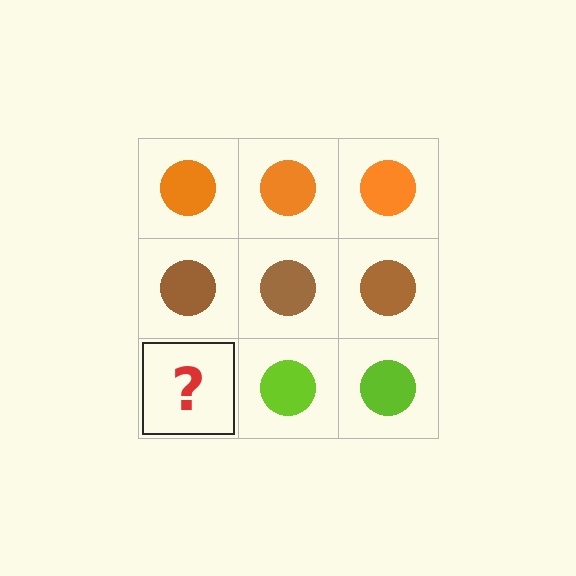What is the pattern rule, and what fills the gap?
The rule is that each row has a consistent color. The gap should be filled with a lime circle.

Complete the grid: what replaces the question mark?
The question mark should be replaced with a lime circle.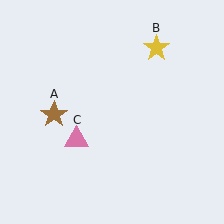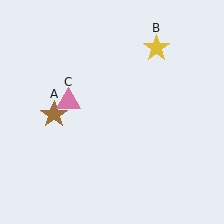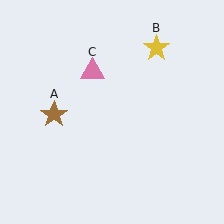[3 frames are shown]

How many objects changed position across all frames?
1 object changed position: pink triangle (object C).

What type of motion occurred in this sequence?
The pink triangle (object C) rotated clockwise around the center of the scene.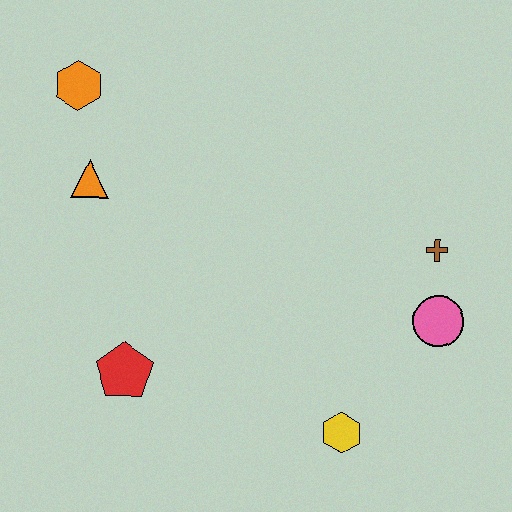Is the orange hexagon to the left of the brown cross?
Yes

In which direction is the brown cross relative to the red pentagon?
The brown cross is to the right of the red pentagon.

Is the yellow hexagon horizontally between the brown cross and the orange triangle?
Yes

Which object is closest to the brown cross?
The pink circle is closest to the brown cross.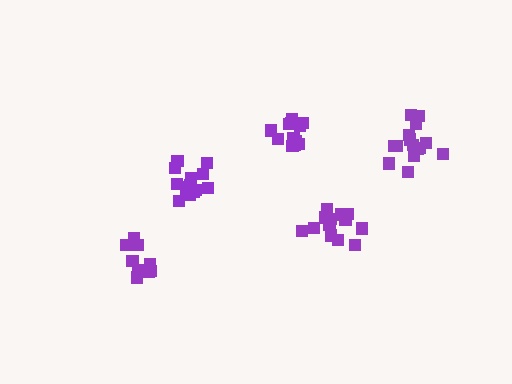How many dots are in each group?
Group 1: 13 dots, Group 2: 9 dots, Group 3: 15 dots, Group 4: 14 dots, Group 5: 14 dots (65 total).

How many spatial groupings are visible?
There are 5 spatial groupings.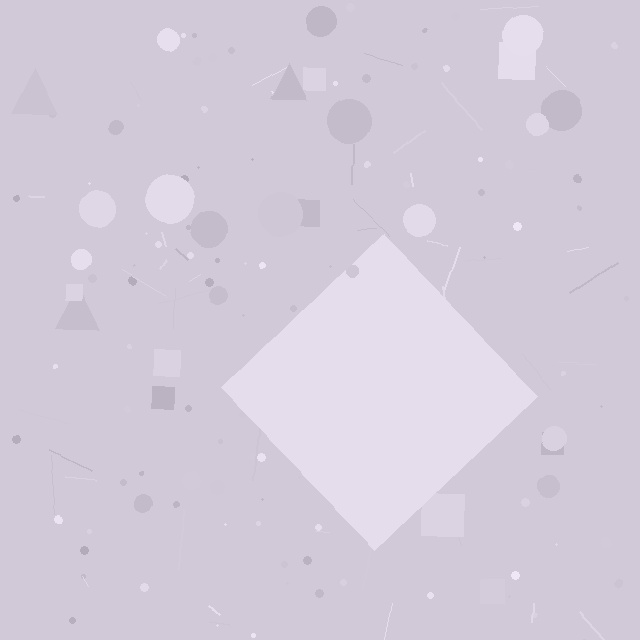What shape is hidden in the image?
A diamond is hidden in the image.